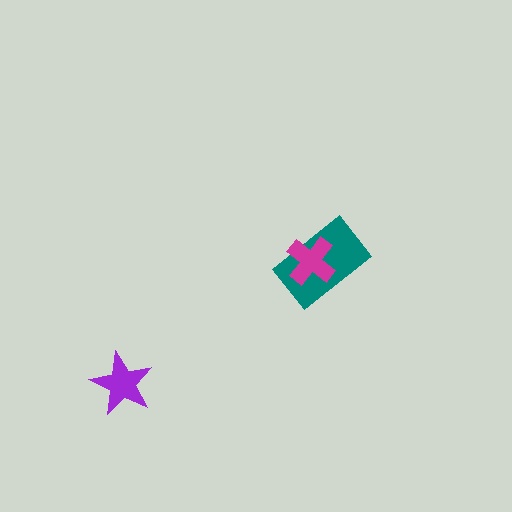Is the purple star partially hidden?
No, no other shape covers it.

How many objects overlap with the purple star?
0 objects overlap with the purple star.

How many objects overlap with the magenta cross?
1 object overlaps with the magenta cross.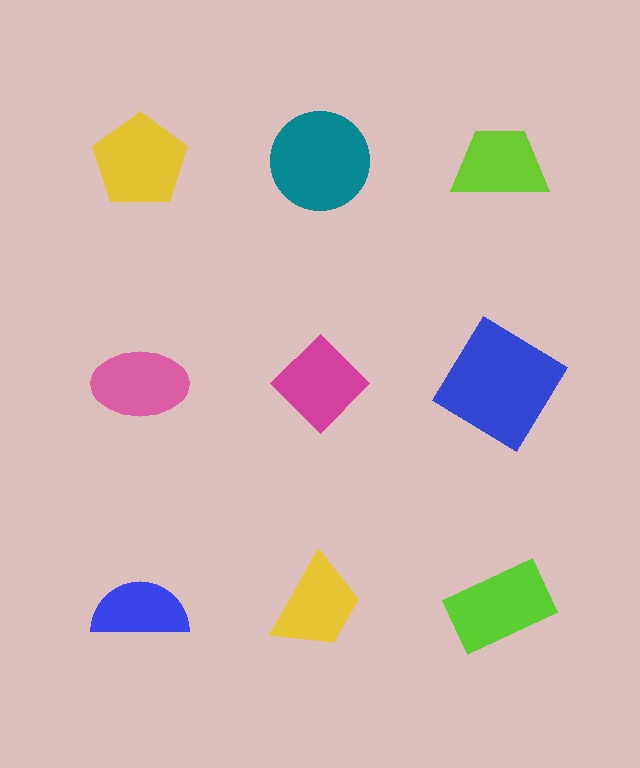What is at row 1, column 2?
A teal circle.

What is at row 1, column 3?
A lime trapezoid.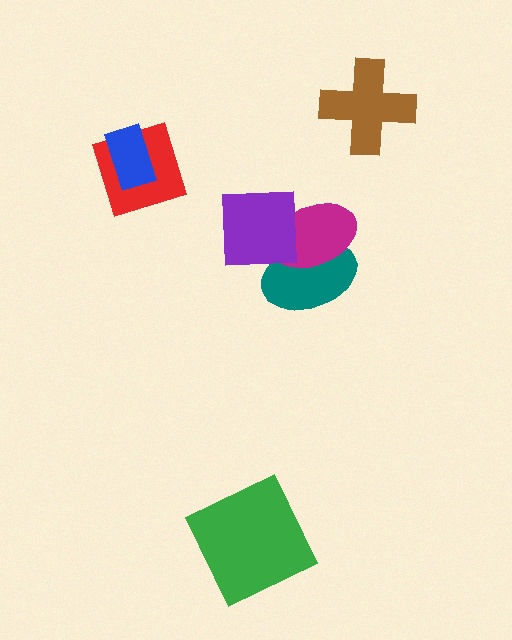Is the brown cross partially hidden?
No, no other shape covers it.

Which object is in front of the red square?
The blue rectangle is in front of the red square.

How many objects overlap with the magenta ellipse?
2 objects overlap with the magenta ellipse.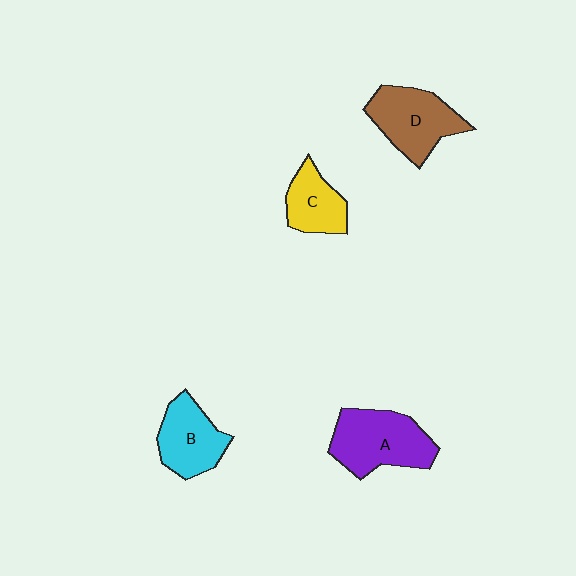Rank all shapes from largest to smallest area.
From largest to smallest: A (purple), D (brown), B (cyan), C (yellow).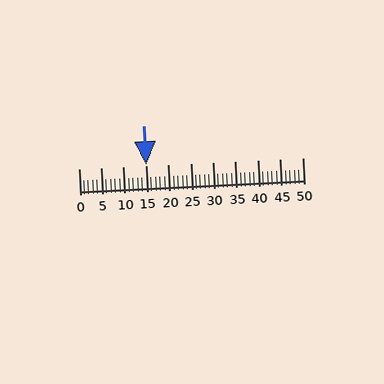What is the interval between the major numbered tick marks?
The major tick marks are spaced 5 units apart.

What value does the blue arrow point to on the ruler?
The blue arrow points to approximately 15.